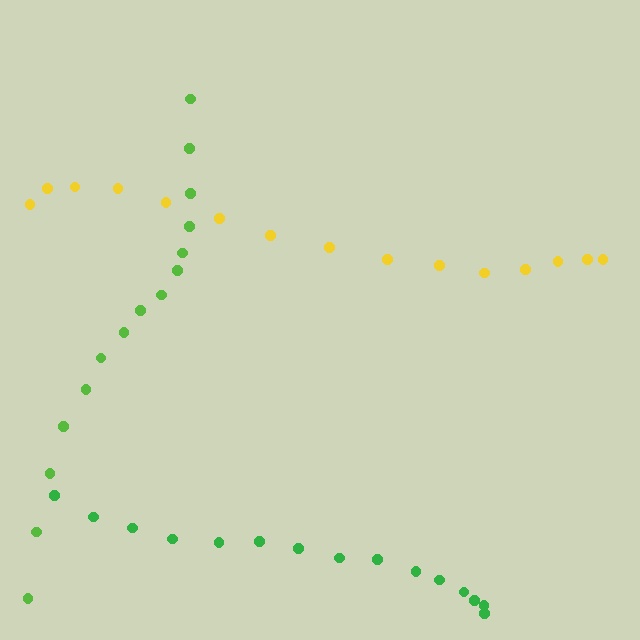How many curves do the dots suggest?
There are 3 distinct paths.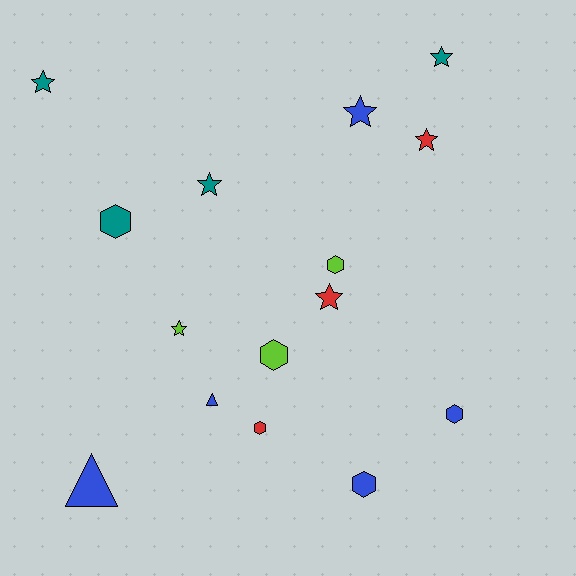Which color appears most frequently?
Blue, with 5 objects.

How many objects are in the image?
There are 15 objects.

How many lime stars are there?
There is 1 lime star.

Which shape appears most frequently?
Star, with 7 objects.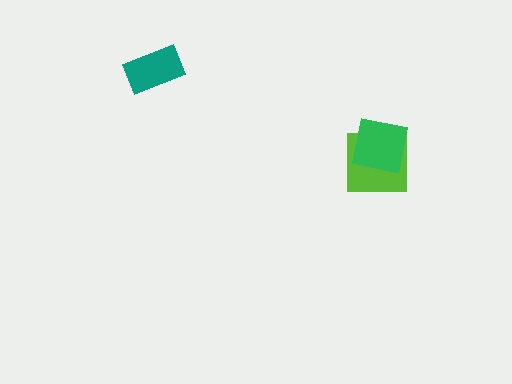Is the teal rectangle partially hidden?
No, no other shape covers it.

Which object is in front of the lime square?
The green square is in front of the lime square.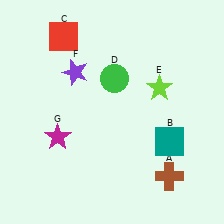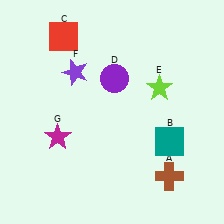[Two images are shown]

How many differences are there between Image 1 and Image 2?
There is 1 difference between the two images.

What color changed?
The circle (D) changed from green in Image 1 to purple in Image 2.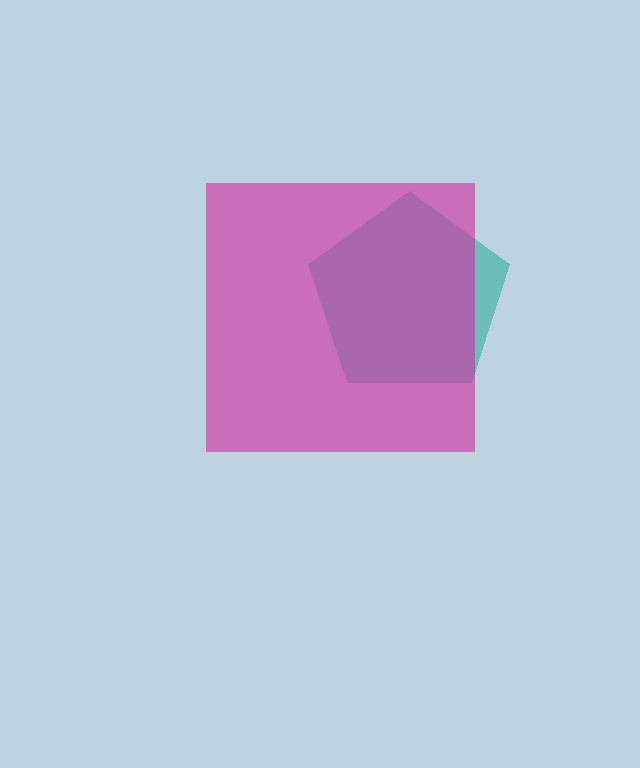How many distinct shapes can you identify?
There are 2 distinct shapes: a teal pentagon, a magenta square.